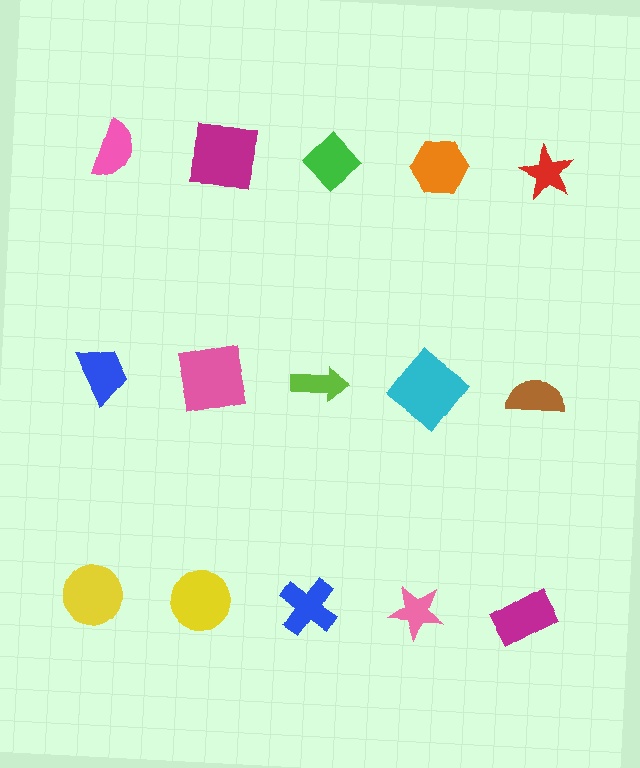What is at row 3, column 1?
A yellow circle.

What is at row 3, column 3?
A blue cross.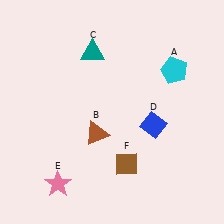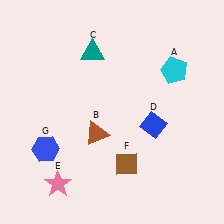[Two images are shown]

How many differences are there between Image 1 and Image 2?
There is 1 difference between the two images.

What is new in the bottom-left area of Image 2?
A blue hexagon (G) was added in the bottom-left area of Image 2.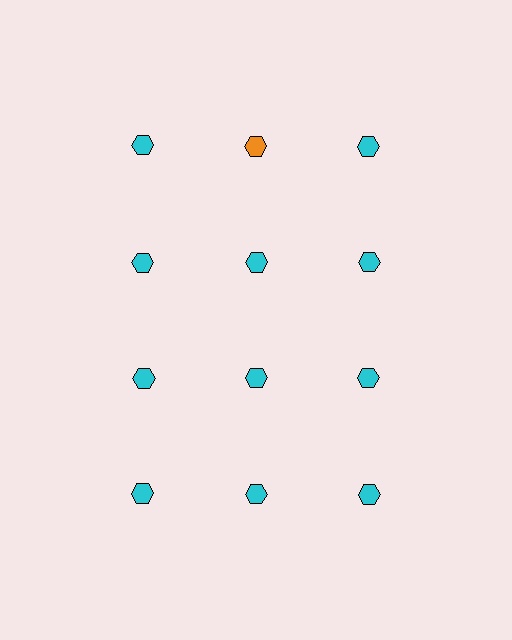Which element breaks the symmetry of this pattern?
The orange hexagon in the top row, second from left column breaks the symmetry. All other shapes are cyan hexagons.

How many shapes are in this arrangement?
There are 12 shapes arranged in a grid pattern.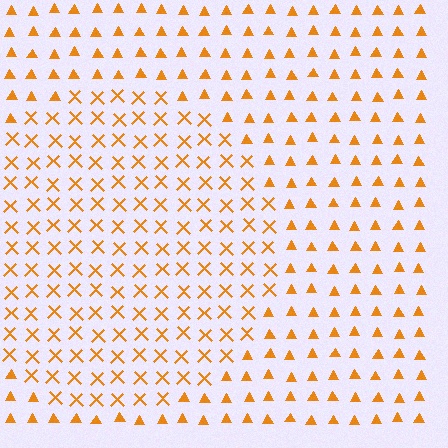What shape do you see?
I see a circle.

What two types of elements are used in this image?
The image uses X marks inside the circle region and triangles outside it.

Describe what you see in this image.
The image is filled with small orange elements arranged in a uniform grid. A circle-shaped region contains X marks, while the surrounding area contains triangles. The boundary is defined purely by the change in element shape.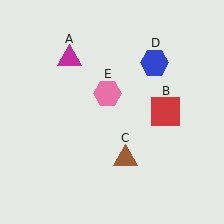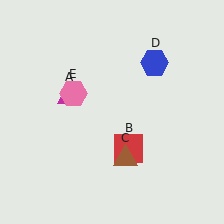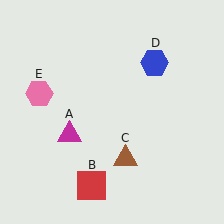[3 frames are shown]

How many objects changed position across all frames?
3 objects changed position: magenta triangle (object A), red square (object B), pink hexagon (object E).